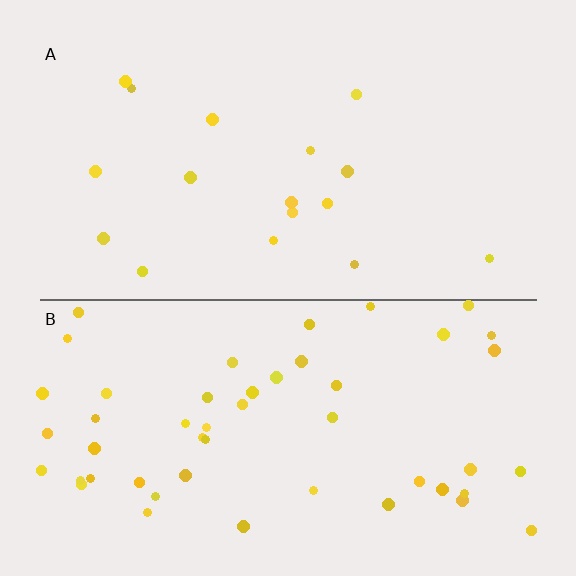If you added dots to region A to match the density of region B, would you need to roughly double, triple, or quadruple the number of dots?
Approximately triple.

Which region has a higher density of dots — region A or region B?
B (the bottom).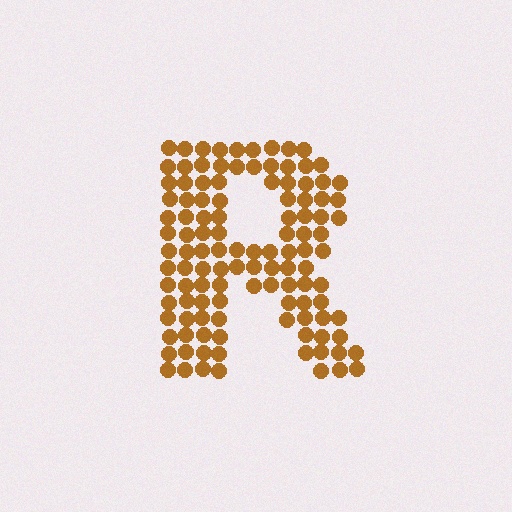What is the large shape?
The large shape is the letter R.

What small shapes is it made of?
It is made of small circles.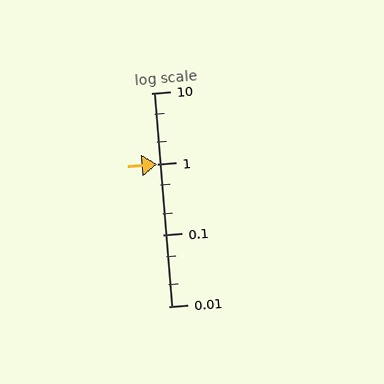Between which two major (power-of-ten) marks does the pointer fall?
The pointer is between 0.1 and 1.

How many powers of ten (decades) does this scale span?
The scale spans 3 decades, from 0.01 to 10.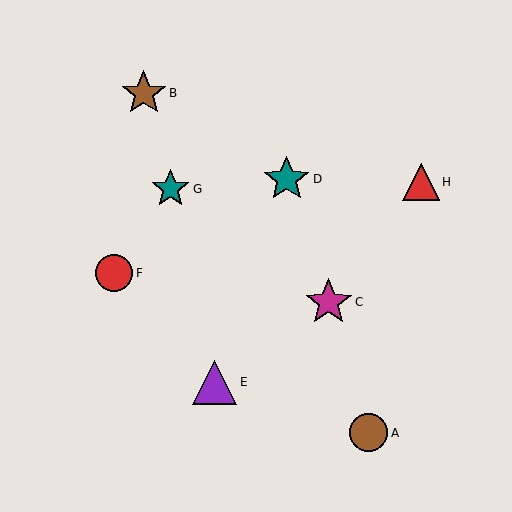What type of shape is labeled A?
Shape A is a brown circle.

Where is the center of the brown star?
The center of the brown star is at (144, 93).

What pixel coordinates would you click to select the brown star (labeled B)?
Click at (144, 93) to select the brown star B.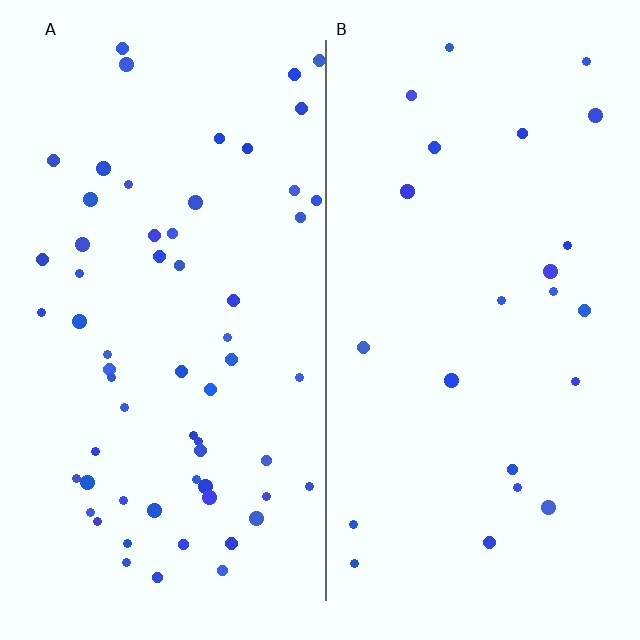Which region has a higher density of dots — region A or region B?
A (the left).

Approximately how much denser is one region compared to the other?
Approximately 2.6× — region A over region B.